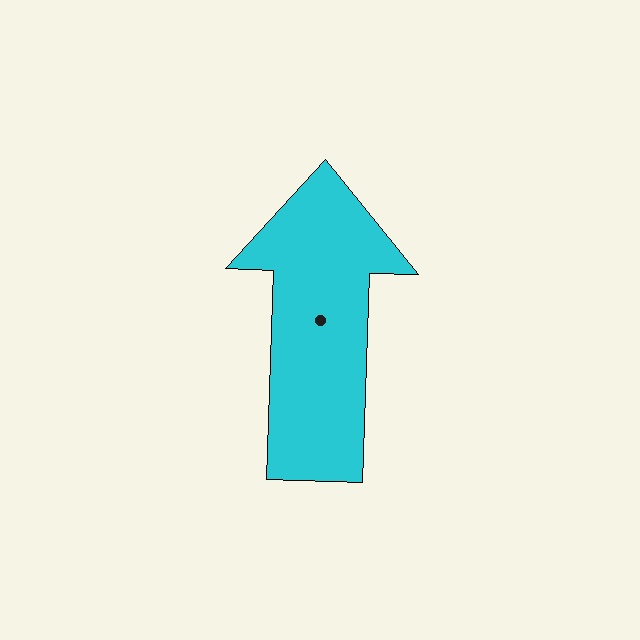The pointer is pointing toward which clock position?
Roughly 12 o'clock.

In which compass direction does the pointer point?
North.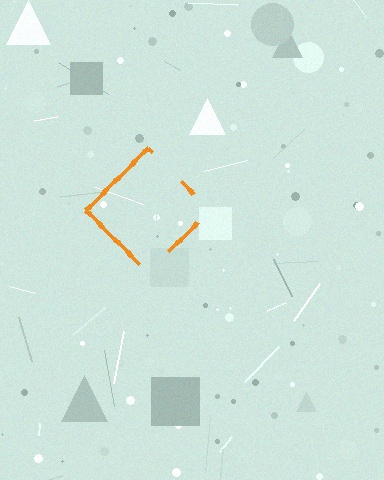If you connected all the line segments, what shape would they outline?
They would outline a diamond.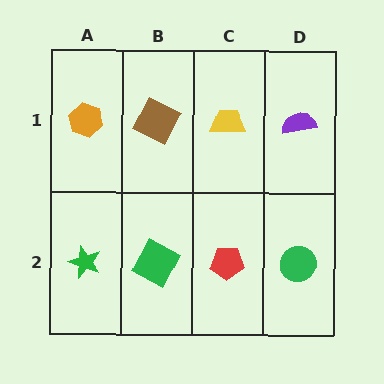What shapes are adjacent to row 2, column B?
A brown square (row 1, column B), a green star (row 2, column A), a red pentagon (row 2, column C).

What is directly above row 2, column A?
An orange hexagon.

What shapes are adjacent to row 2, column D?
A purple semicircle (row 1, column D), a red pentagon (row 2, column C).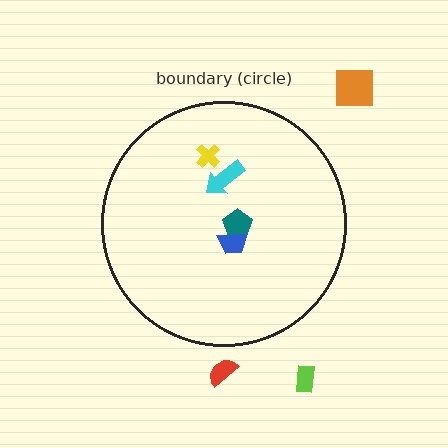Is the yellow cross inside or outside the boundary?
Inside.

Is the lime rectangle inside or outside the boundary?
Outside.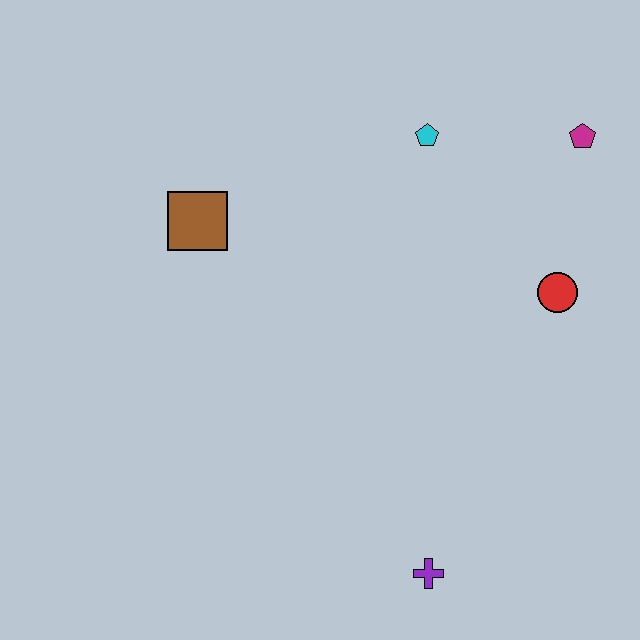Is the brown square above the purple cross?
Yes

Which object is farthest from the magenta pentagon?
The purple cross is farthest from the magenta pentagon.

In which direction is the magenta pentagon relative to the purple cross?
The magenta pentagon is above the purple cross.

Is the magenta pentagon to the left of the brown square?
No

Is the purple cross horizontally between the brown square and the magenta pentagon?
Yes